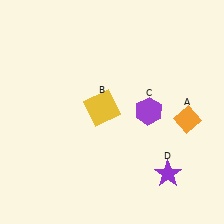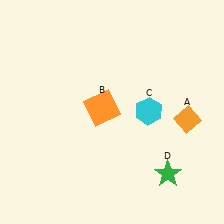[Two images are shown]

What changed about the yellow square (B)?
In Image 1, B is yellow. In Image 2, it changed to orange.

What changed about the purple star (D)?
In Image 1, D is purple. In Image 2, it changed to green.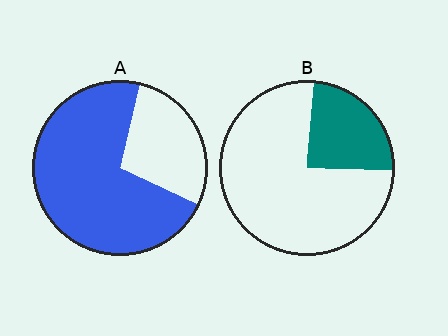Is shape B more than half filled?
No.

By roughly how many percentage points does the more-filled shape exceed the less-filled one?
By roughly 50 percentage points (A over B).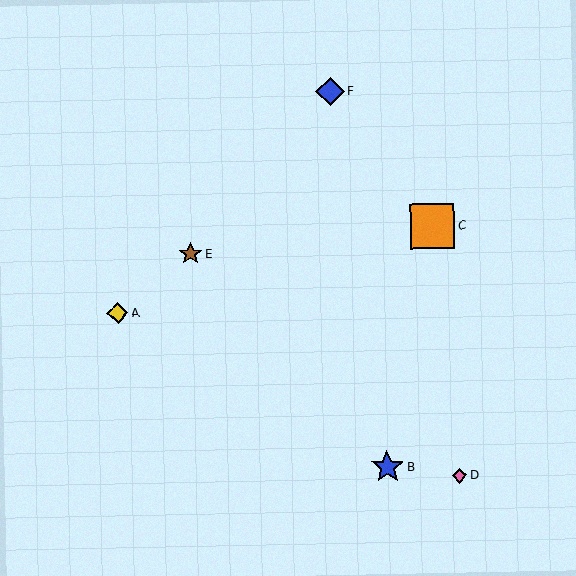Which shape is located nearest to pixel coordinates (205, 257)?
The brown star (labeled E) at (191, 254) is nearest to that location.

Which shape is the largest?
The orange square (labeled C) is the largest.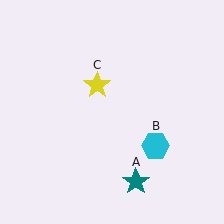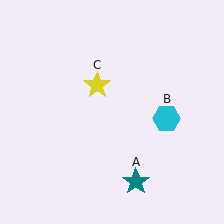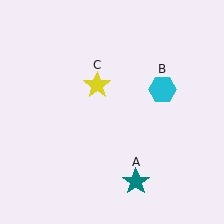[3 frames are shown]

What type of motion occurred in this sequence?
The cyan hexagon (object B) rotated counterclockwise around the center of the scene.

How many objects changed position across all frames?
1 object changed position: cyan hexagon (object B).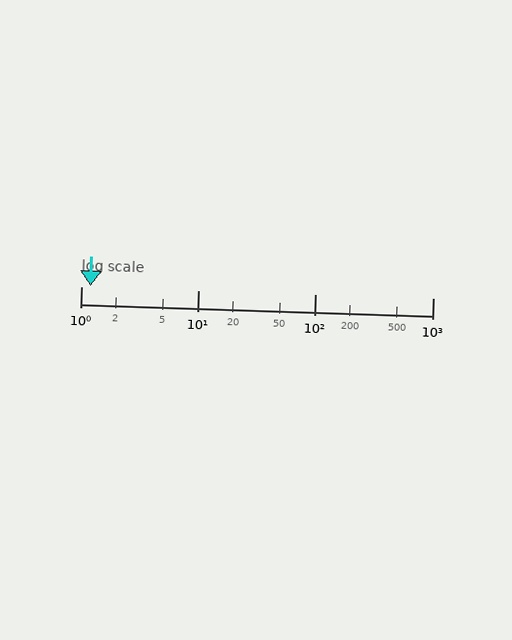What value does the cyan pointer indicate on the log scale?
The pointer indicates approximately 1.2.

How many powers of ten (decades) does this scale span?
The scale spans 3 decades, from 1 to 1000.